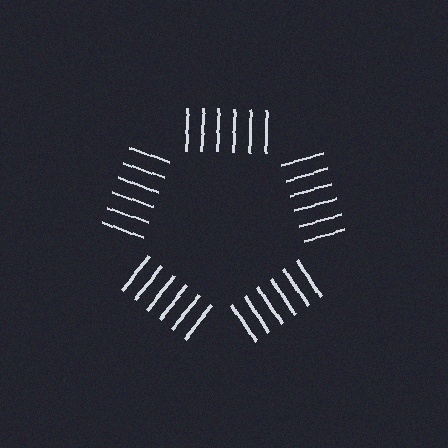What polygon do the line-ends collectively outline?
An illusory pentagon — the line segments terminate on its edges but no continuous stroke is drawn.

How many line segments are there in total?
30 — 6 along each of the 5 edges.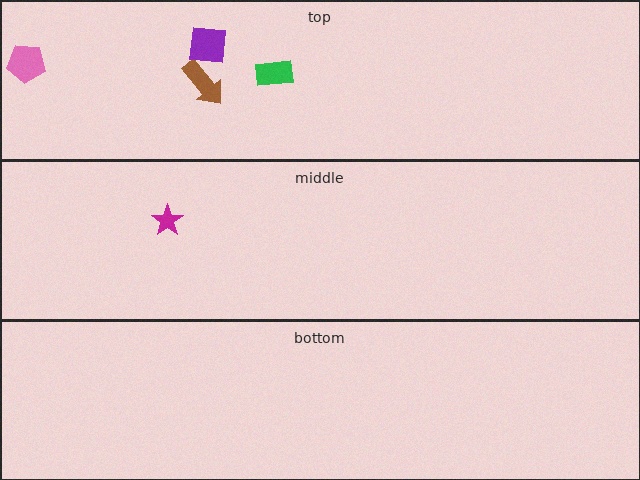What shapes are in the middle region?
The magenta star.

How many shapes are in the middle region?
1.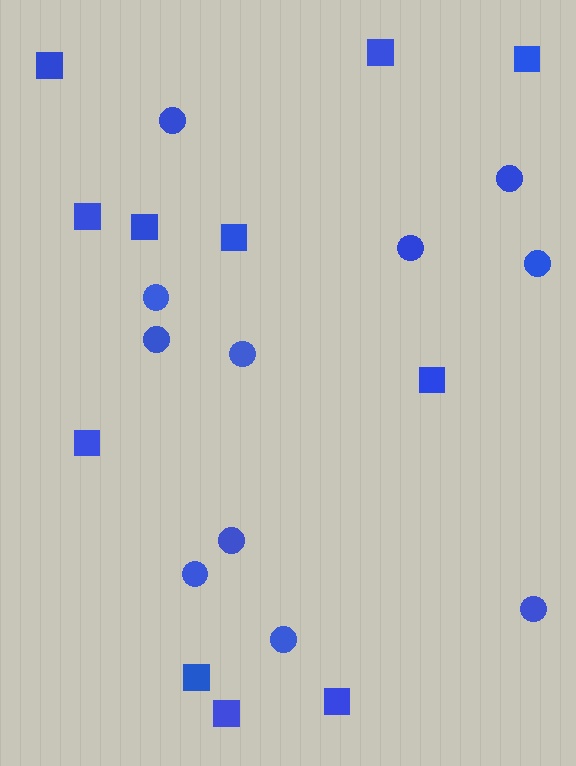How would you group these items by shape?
There are 2 groups: one group of circles (11) and one group of squares (11).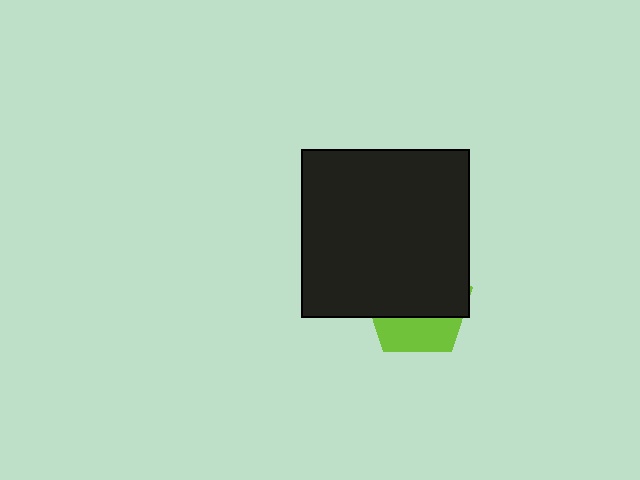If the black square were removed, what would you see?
You would see the complete lime pentagon.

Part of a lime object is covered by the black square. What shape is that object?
It is a pentagon.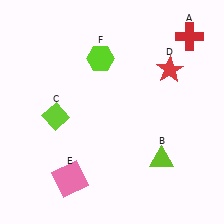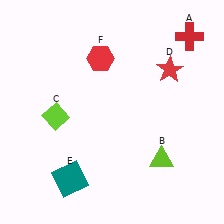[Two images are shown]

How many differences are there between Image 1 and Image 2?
There are 2 differences between the two images.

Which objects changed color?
E changed from pink to teal. F changed from lime to red.